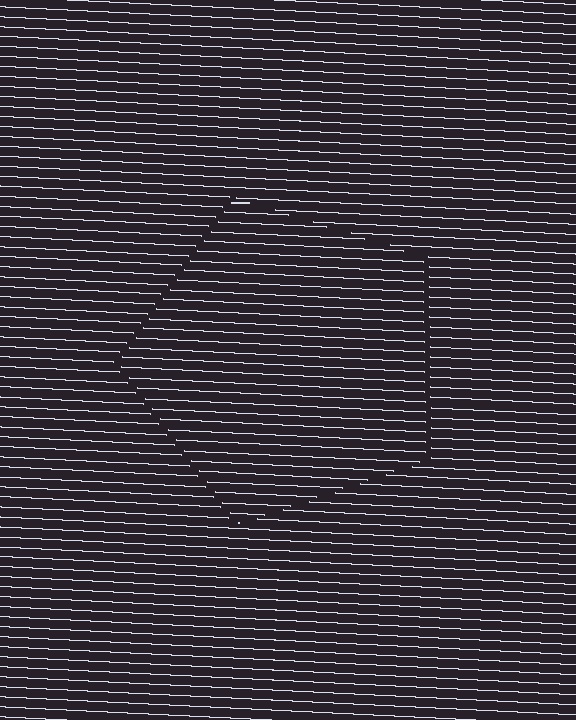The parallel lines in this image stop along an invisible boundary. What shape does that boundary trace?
An illusory pentagon. The interior of the shape contains the same grating, shifted by half a period — the contour is defined by the phase discontinuity where line-ends from the inner and outer gratings abut.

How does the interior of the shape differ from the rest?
The interior of the shape contains the same grating, shifted by half a period — the contour is defined by the phase discontinuity where line-ends from the inner and outer gratings abut.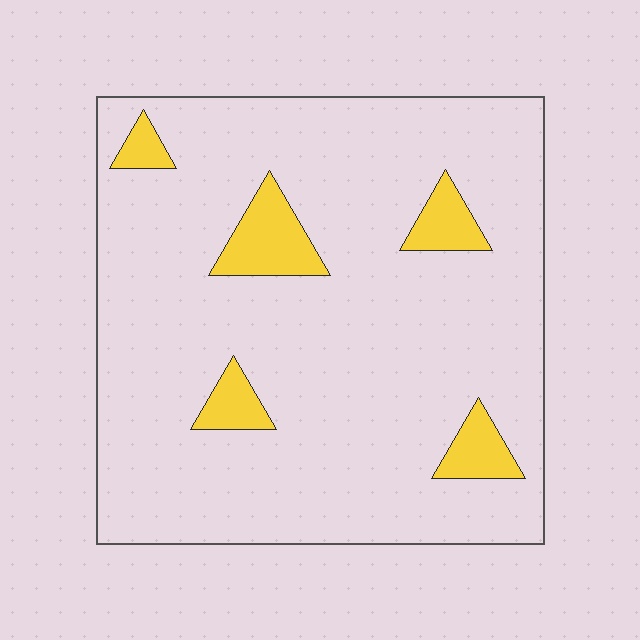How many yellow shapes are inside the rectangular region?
5.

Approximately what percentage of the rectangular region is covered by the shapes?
Approximately 10%.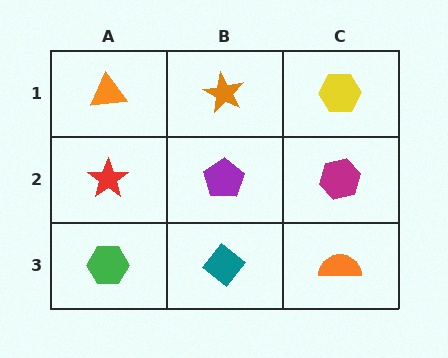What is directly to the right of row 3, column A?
A teal diamond.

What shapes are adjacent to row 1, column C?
A magenta hexagon (row 2, column C), an orange star (row 1, column B).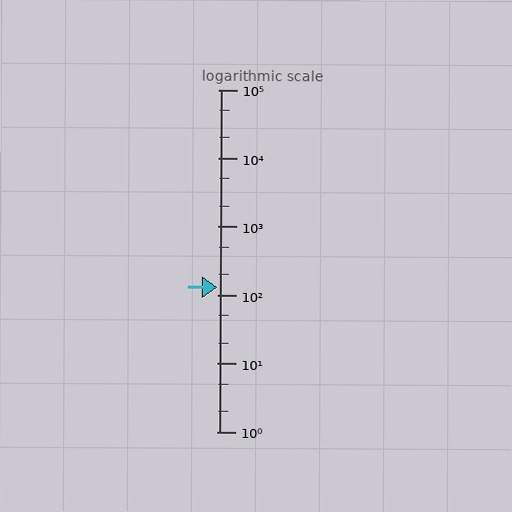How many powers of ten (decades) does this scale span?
The scale spans 5 decades, from 1 to 100000.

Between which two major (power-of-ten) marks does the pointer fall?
The pointer is between 100 and 1000.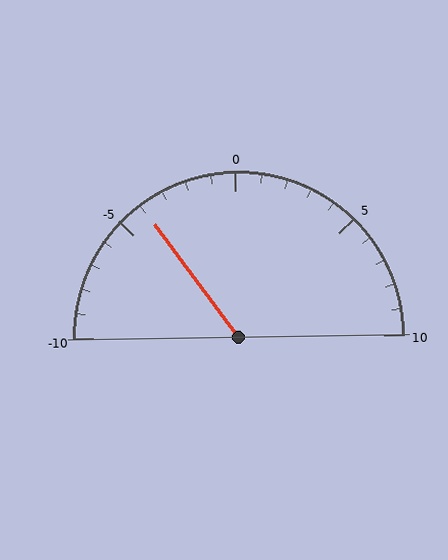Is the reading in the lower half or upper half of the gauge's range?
The reading is in the lower half of the range (-10 to 10).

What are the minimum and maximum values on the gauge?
The gauge ranges from -10 to 10.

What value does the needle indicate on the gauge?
The needle indicates approximately -4.